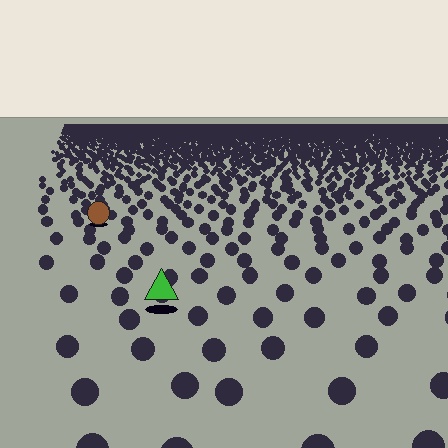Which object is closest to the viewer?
The green triangle is closest. The texture marks near it are larger and more spread out.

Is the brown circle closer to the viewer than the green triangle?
No. The green triangle is closer — you can tell from the texture gradient: the ground texture is coarser near it.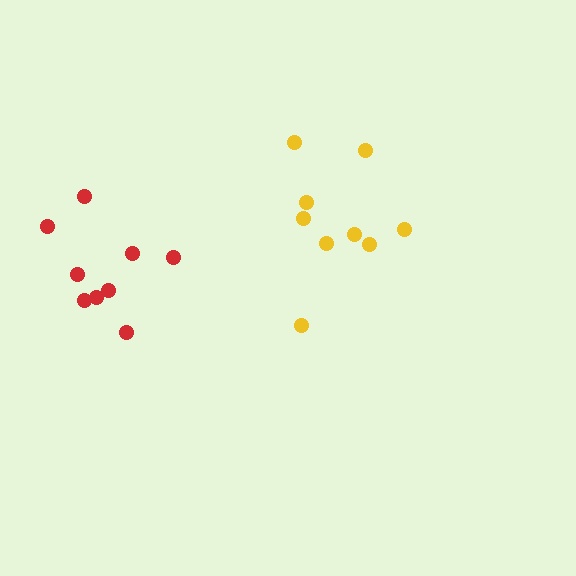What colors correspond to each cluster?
The clusters are colored: yellow, red.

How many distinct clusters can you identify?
There are 2 distinct clusters.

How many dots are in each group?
Group 1: 9 dots, Group 2: 9 dots (18 total).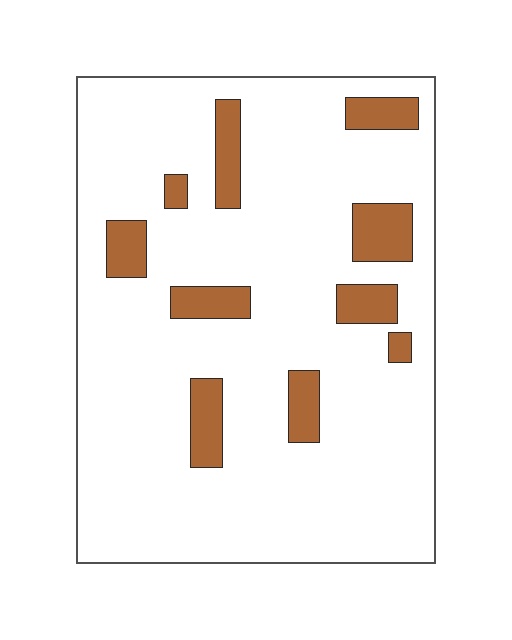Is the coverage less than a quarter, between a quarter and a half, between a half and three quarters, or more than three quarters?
Less than a quarter.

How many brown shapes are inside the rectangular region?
10.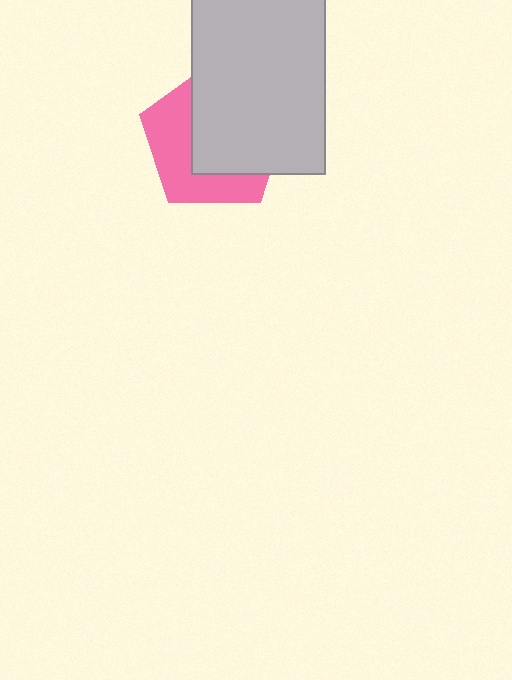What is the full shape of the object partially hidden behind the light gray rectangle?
The partially hidden object is a pink pentagon.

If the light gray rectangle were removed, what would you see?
You would see the complete pink pentagon.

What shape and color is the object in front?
The object in front is a light gray rectangle.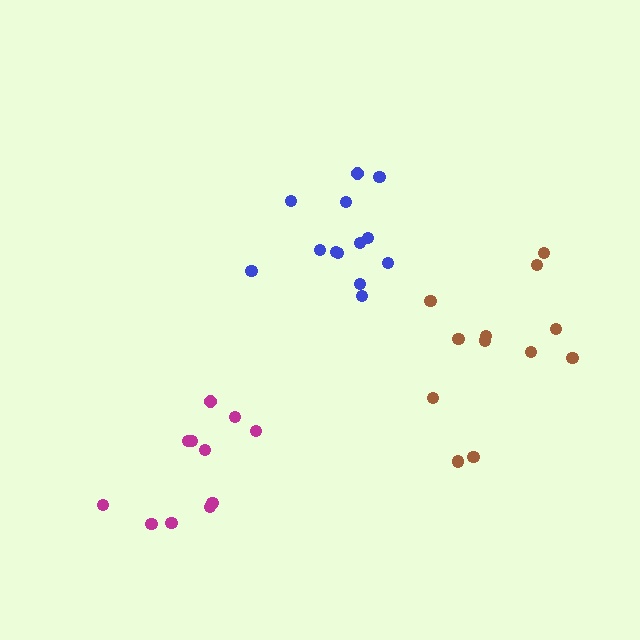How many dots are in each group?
Group 1: 13 dots, Group 2: 11 dots, Group 3: 12 dots (36 total).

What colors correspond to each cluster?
The clusters are colored: blue, magenta, brown.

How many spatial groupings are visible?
There are 3 spatial groupings.